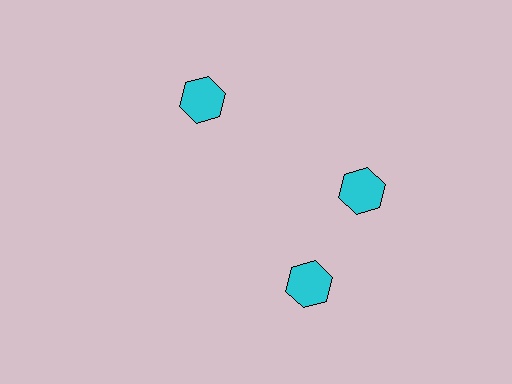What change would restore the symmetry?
The symmetry would be restored by rotating it back into even spacing with its neighbors so that all 3 hexagons sit at equal angles and equal distance from the center.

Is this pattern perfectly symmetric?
No. The 3 cyan hexagons are arranged in a ring, but one element near the 7 o'clock position is rotated out of alignment along the ring, breaking the 3-fold rotational symmetry.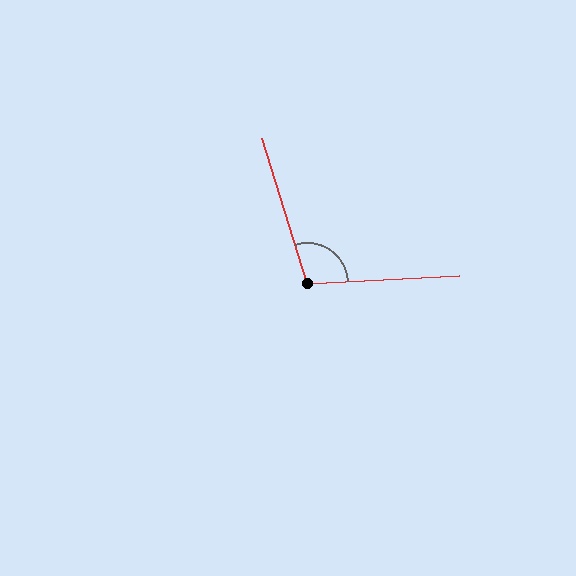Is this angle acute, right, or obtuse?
It is obtuse.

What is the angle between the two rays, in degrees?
Approximately 104 degrees.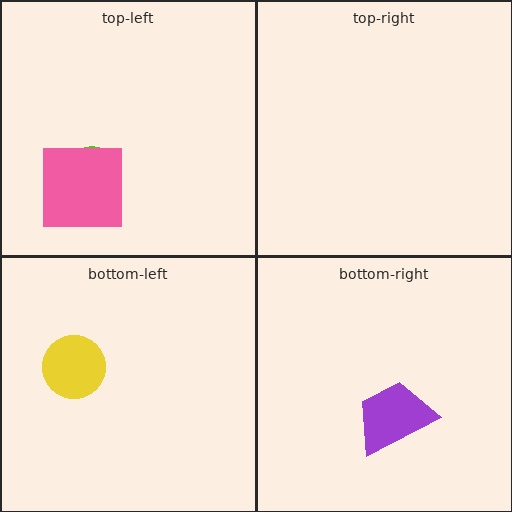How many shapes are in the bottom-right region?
1.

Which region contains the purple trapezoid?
The bottom-right region.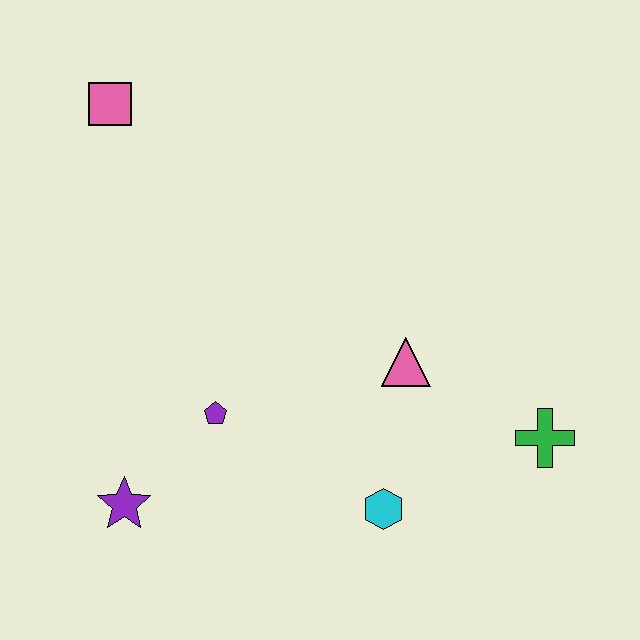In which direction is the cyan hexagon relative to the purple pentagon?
The cyan hexagon is to the right of the purple pentagon.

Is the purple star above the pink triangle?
No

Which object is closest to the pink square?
The purple pentagon is closest to the pink square.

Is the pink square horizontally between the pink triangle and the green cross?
No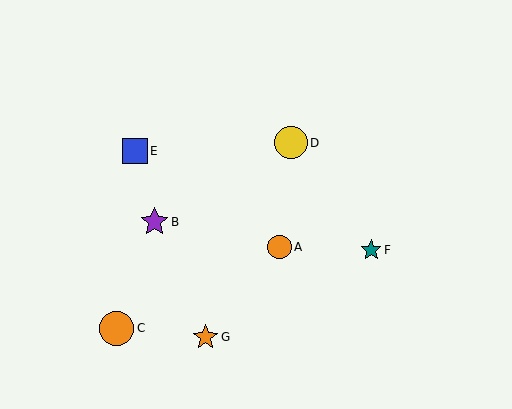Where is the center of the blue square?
The center of the blue square is at (135, 151).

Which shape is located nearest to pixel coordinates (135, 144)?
The blue square (labeled E) at (135, 151) is nearest to that location.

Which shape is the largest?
The orange circle (labeled C) is the largest.